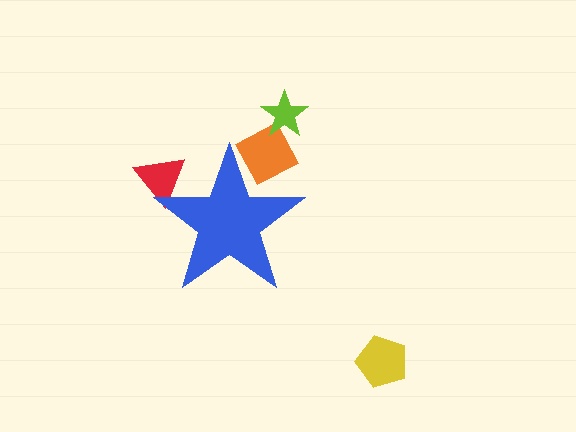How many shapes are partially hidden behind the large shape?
2 shapes are partially hidden.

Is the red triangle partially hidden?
Yes, the red triangle is partially hidden behind the blue star.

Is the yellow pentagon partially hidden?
No, the yellow pentagon is fully visible.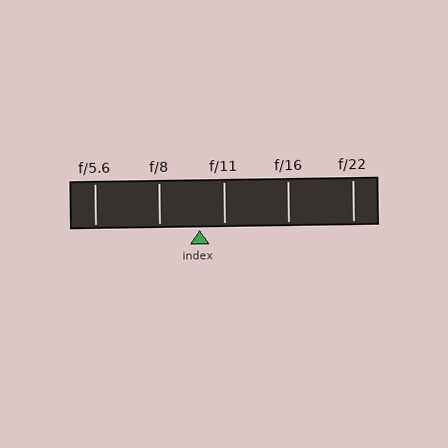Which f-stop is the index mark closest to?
The index mark is closest to f/11.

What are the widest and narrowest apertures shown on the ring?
The widest aperture shown is f/5.6 and the narrowest is f/22.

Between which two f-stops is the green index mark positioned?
The index mark is between f/8 and f/11.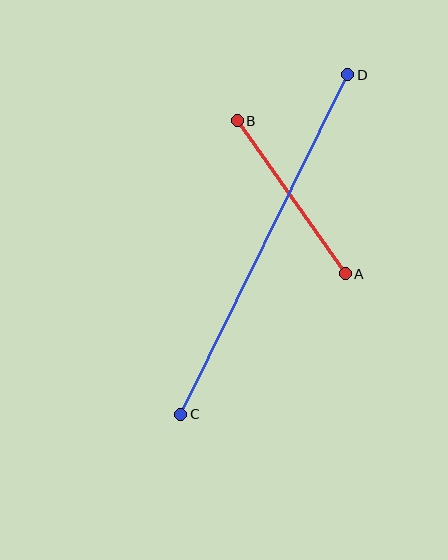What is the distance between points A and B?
The distance is approximately 188 pixels.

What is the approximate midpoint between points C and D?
The midpoint is at approximately (264, 244) pixels.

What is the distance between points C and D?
The distance is approximately 378 pixels.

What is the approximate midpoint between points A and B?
The midpoint is at approximately (291, 197) pixels.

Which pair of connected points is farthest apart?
Points C and D are farthest apart.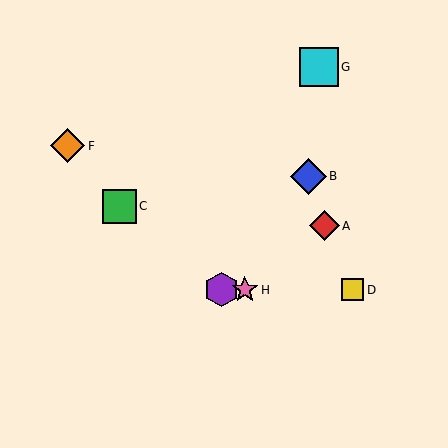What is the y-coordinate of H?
Object H is at y≈290.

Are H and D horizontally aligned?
Yes, both are at y≈290.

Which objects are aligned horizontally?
Objects D, E, H are aligned horizontally.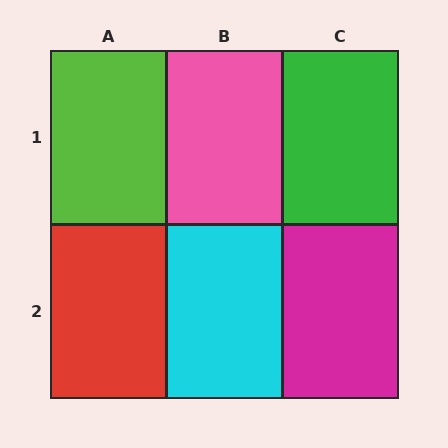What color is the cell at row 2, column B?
Cyan.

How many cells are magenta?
1 cell is magenta.